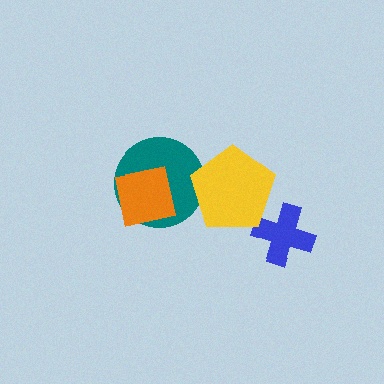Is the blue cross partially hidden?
No, no other shape covers it.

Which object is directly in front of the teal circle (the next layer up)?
The orange square is directly in front of the teal circle.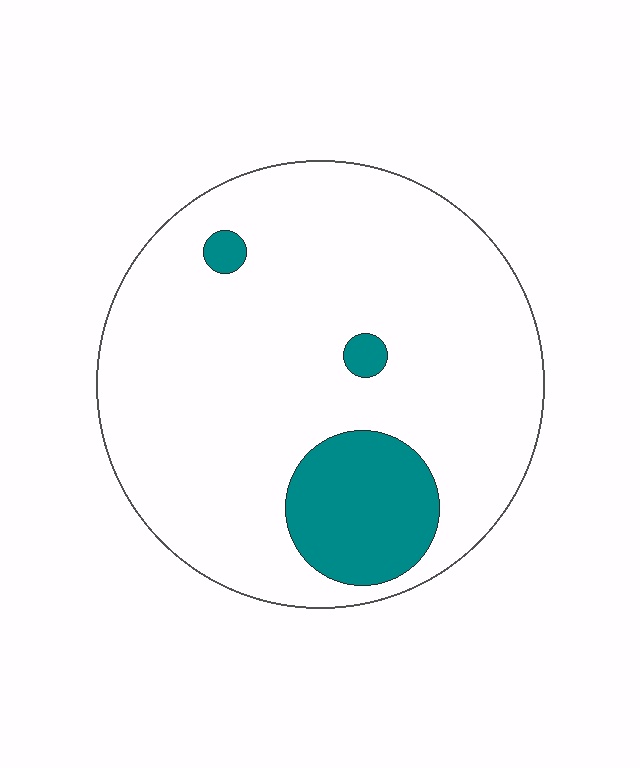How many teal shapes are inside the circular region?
3.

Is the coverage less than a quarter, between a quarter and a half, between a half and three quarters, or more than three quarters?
Less than a quarter.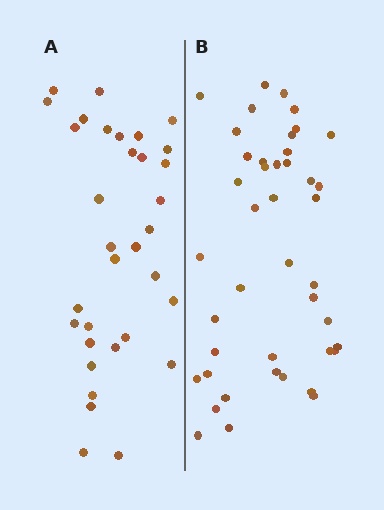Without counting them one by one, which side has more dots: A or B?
Region B (the right region) has more dots.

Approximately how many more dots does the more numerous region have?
Region B has roughly 10 or so more dots than region A.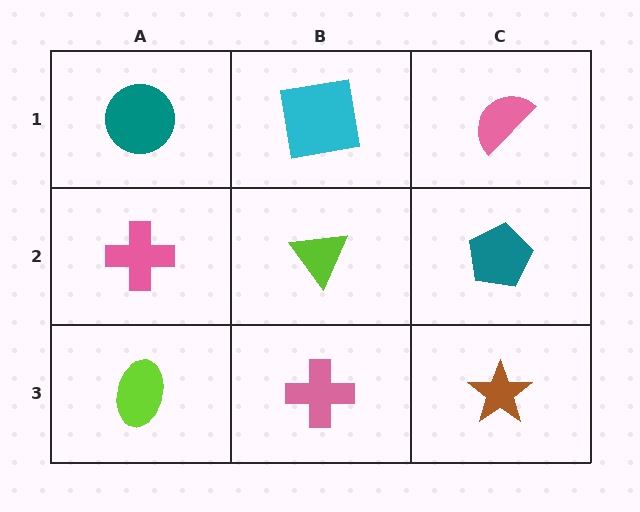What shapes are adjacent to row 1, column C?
A teal pentagon (row 2, column C), a cyan square (row 1, column B).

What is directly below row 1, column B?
A lime triangle.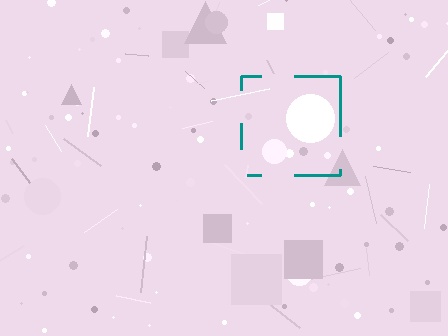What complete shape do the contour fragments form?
The contour fragments form a square.